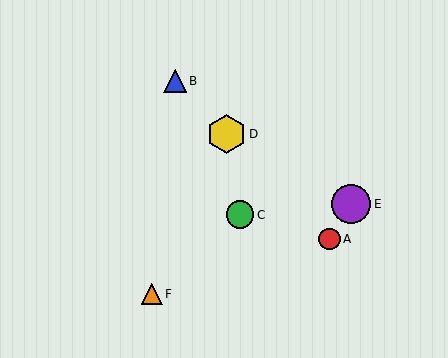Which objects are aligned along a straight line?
Objects A, B, D are aligned along a straight line.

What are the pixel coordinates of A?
Object A is at (330, 239).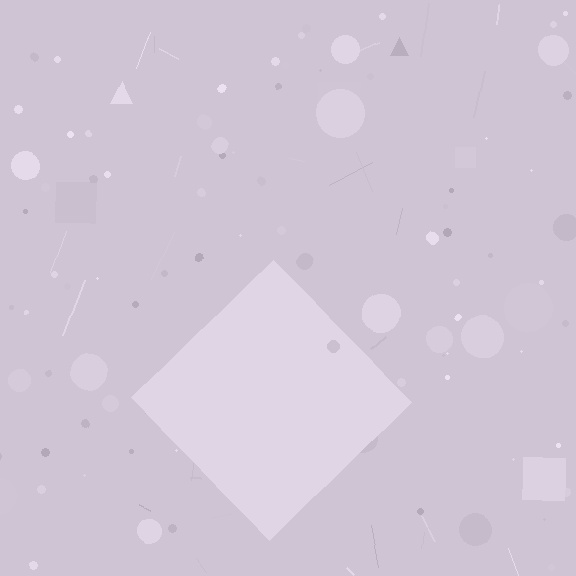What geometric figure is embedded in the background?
A diamond is embedded in the background.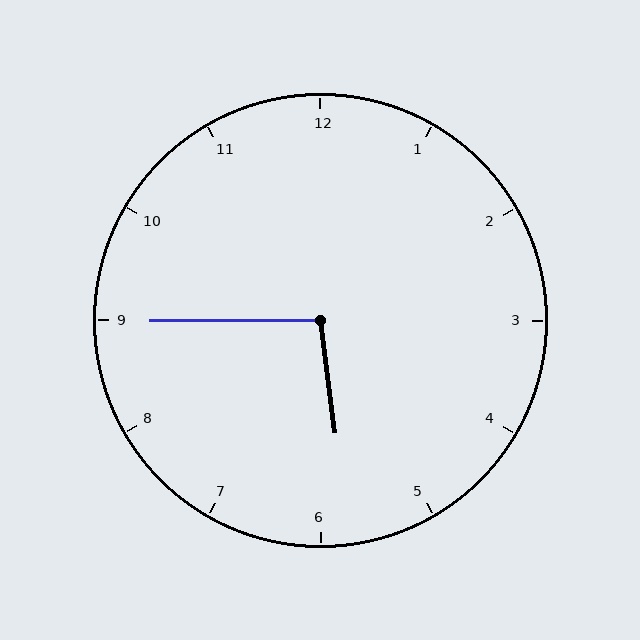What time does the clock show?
5:45.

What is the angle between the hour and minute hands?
Approximately 98 degrees.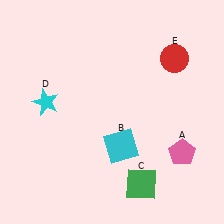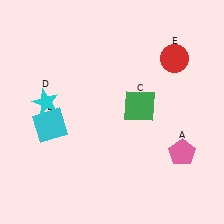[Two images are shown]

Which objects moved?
The objects that moved are: the cyan square (B), the green square (C).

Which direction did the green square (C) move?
The green square (C) moved up.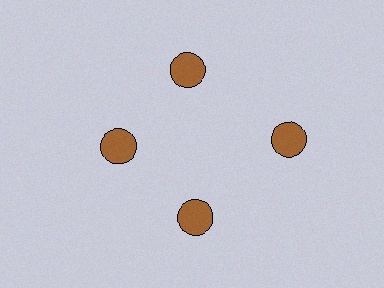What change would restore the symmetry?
The symmetry would be restored by moving it inward, back onto the ring so that all 4 circles sit at equal angles and equal distance from the center.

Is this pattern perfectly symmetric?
No. The 4 brown circles are arranged in a ring, but one element near the 3 o'clock position is pushed outward from the center, breaking the 4-fold rotational symmetry.